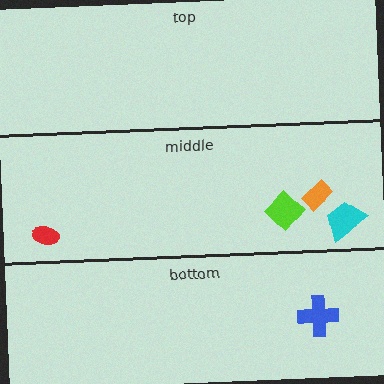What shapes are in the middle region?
The lime diamond, the red ellipse, the cyan trapezoid, the orange rectangle.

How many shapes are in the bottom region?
1.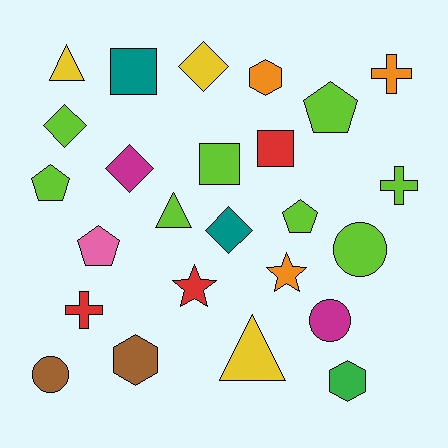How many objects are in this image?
There are 25 objects.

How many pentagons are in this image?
There are 4 pentagons.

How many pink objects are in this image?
There is 1 pink object.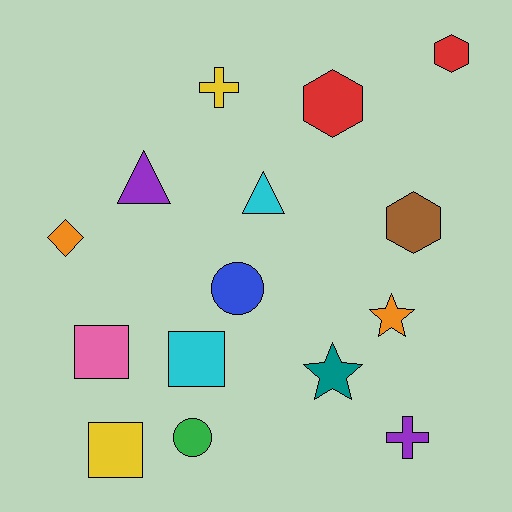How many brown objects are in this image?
There is 1 brown object.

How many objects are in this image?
There are 15 objects.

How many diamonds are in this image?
There is 1 diamond.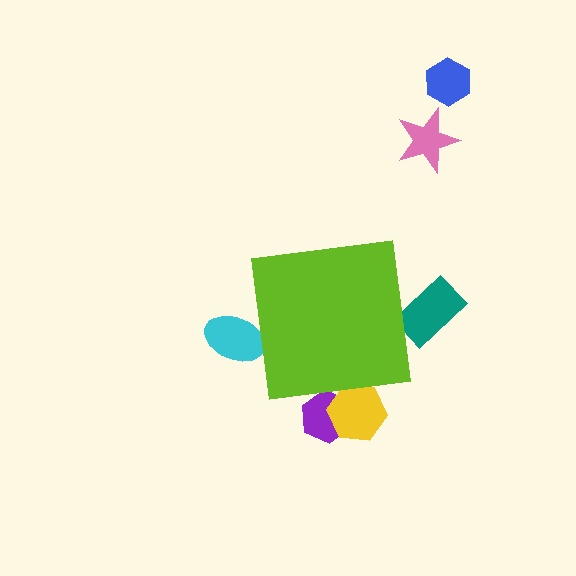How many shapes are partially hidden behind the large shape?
4 shapes are partially hidden.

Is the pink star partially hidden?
No, the pink star is fully visible.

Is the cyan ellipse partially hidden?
Yes, the cyan ellipse is partially hidden behind the lime square.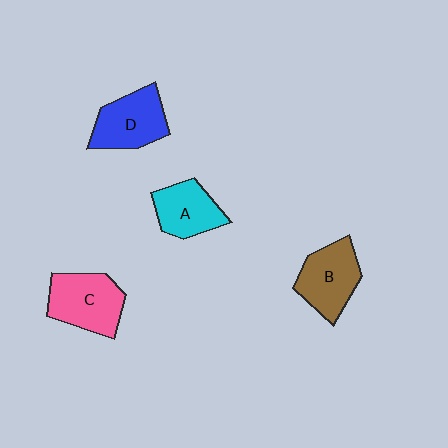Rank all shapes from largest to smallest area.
From largest to smallest: C (pink), B (brown), D (blue), A (cyan).